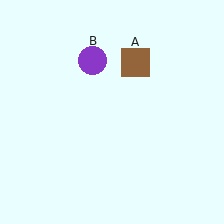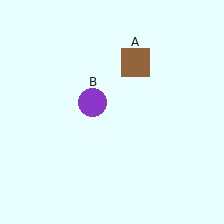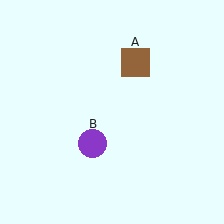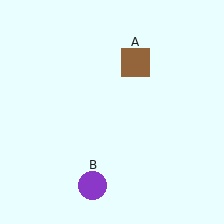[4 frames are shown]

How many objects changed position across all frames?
1 object changed position: purple circle (object B).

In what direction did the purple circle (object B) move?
The purple circle (object B) moved down.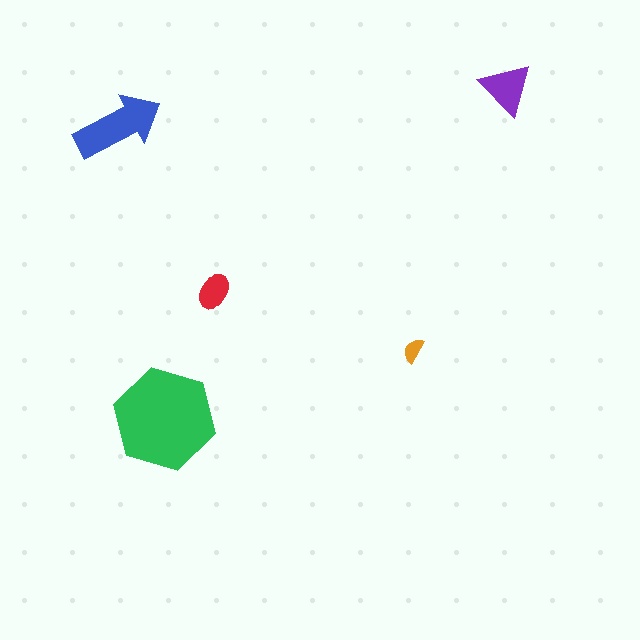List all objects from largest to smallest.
The green hexagon, the blue arrow, the purple triangle, the red ellipse, the orange semicircle.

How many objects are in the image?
There are 5 objects in the image.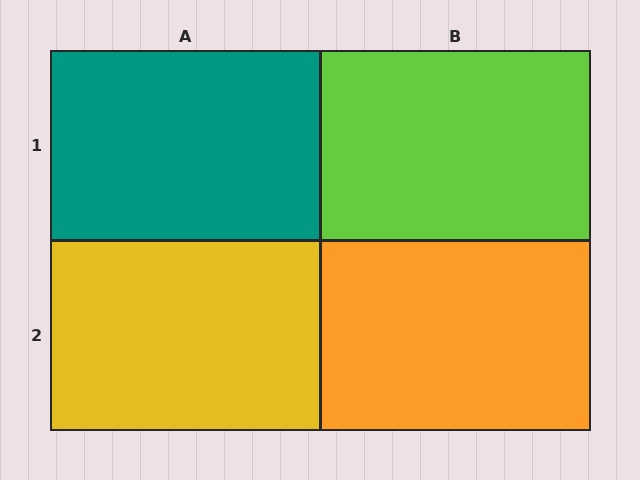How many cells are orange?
1 cell is orange.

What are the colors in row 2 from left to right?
Yellow, orange.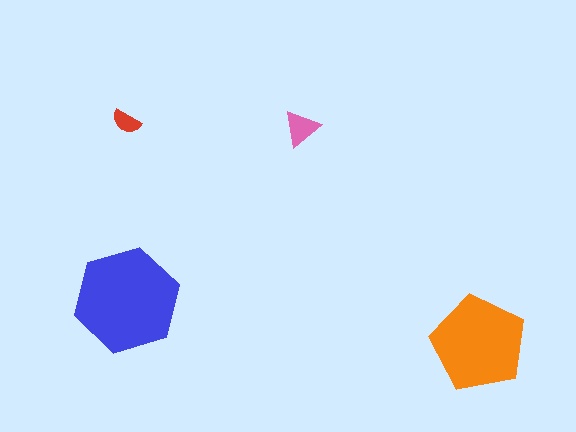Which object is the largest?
The blue hexagon.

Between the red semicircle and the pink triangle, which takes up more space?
The pink triangle.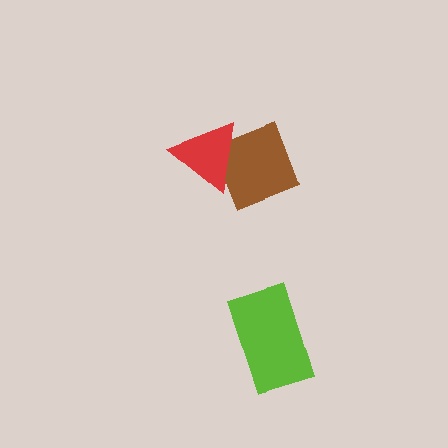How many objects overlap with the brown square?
1 object overlaps with the brown square.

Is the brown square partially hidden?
Yes, it is partially covered by another shape.